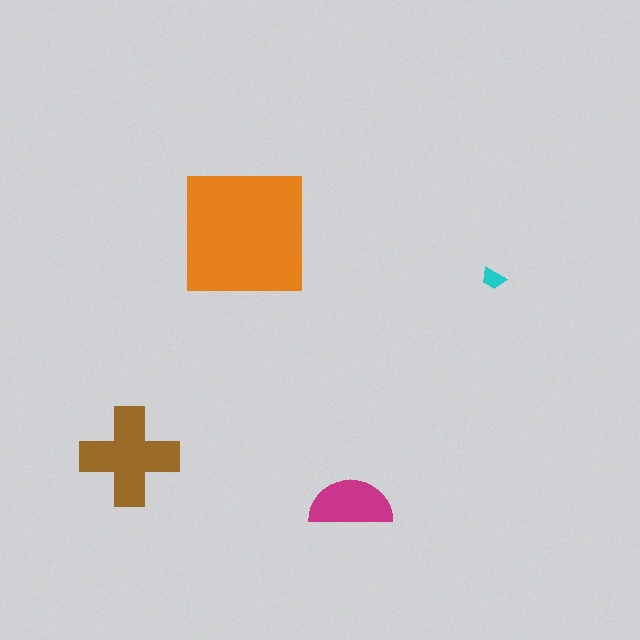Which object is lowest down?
The magenta semicircle is bottommost.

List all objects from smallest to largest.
The cyan trapezoid, the magenta semicircle, the brown cross, the orange square.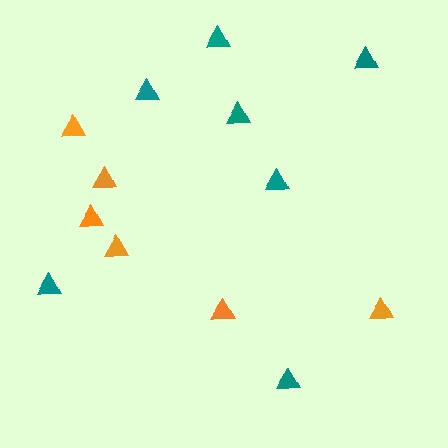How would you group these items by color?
There are 2 groups: one group of teal triangles (7) and one group of orange triangles (6).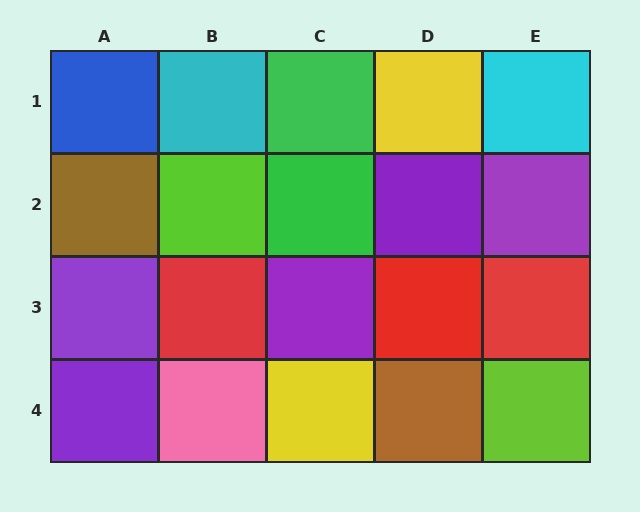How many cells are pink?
1 cell is pink.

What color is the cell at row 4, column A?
Purple.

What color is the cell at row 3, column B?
Red.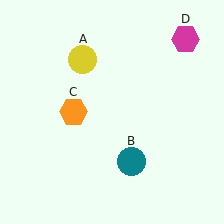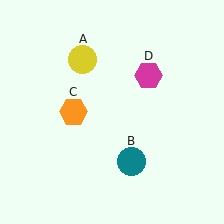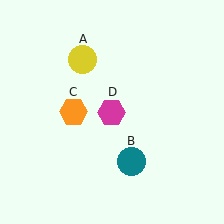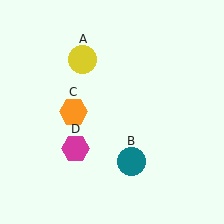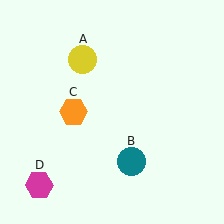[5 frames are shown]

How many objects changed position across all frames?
1 object changed position: magenta hexagon (object D).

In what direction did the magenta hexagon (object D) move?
The magenta hexagon (object D) moved down and to the left.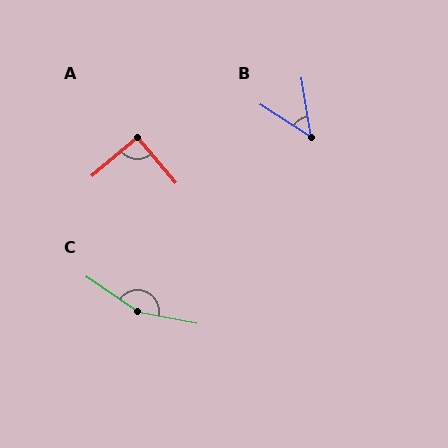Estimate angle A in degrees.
Approximately 90 degrees.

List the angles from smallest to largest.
B (48°), A (90°), C (156°).